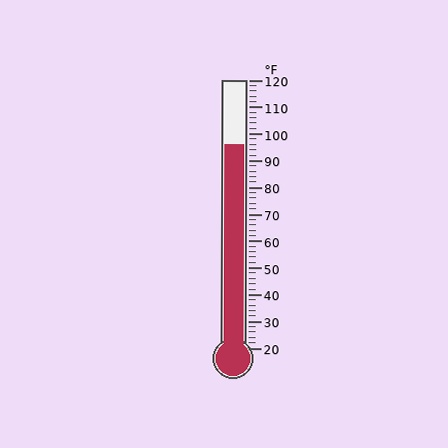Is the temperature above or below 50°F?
The temperature is above 50°F.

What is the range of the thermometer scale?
The thermometer scale ranges from 20°F to 120°F.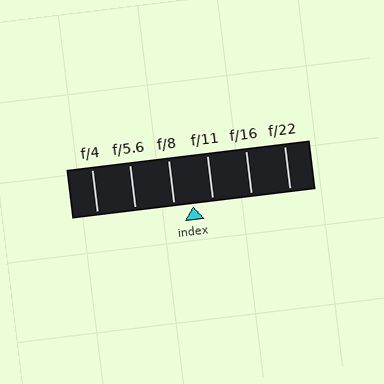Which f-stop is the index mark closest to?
The index mark is closest to f/8.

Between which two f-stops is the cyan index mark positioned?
The index mark is between f/8 and f/11.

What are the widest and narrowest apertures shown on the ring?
The widest aperture shown is f/4 and the narrowest is f/22.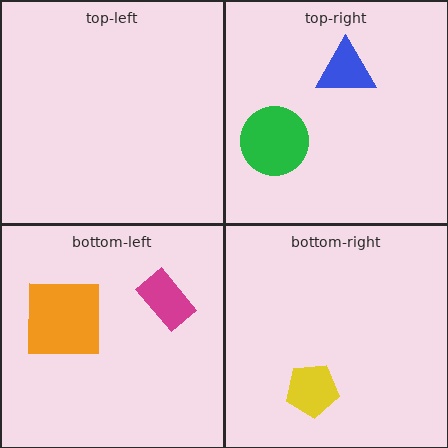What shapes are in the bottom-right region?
The yellow pentagon.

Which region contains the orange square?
The bottom-left region.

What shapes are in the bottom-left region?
The magenta rectangle, the orange square.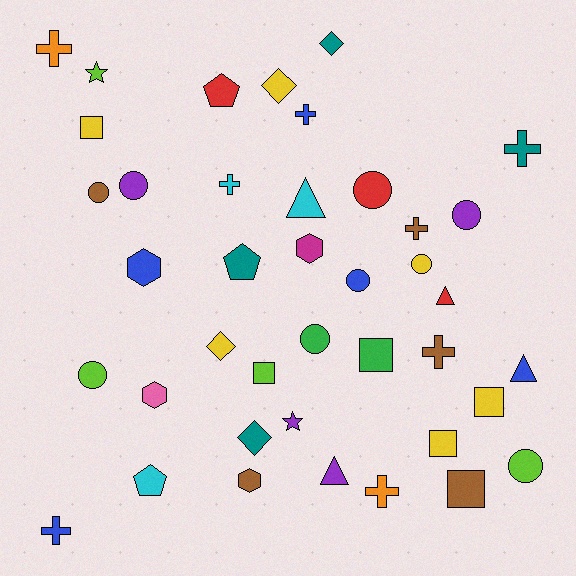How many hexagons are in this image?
There are 4 hexagons.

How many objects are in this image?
There are 40 objects.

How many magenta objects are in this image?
There is 1 magenta object.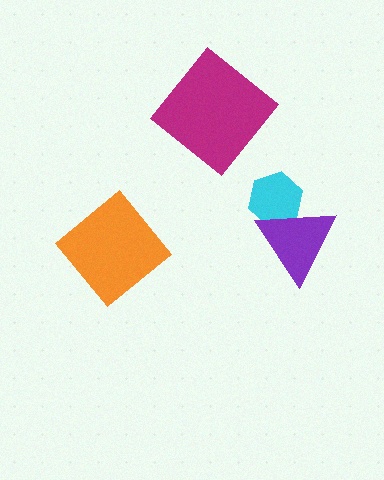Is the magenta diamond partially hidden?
No, no other shape covers it.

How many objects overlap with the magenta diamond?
0 objects overlap with the magenta diamond.